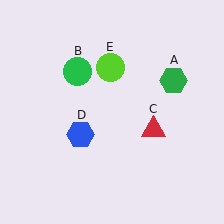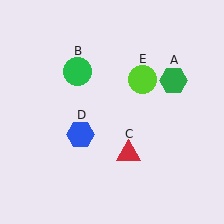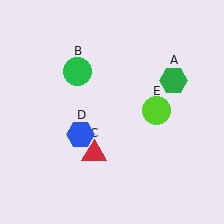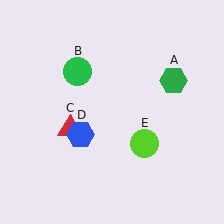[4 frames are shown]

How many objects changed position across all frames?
2 objects changed position: red triangle (object C), lime circle (object E).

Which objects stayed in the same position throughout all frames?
Green hexagon (object A) and green circle (object B) and blue hexagon (object D) remained stationary.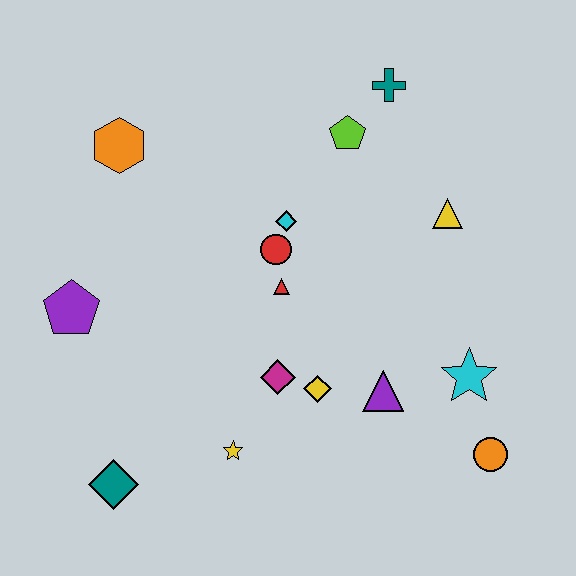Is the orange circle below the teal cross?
Yes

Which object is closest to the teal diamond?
The yellow star is closest to the teal diamond.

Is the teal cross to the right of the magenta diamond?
Yes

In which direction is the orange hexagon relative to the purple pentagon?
The orange hexagon is above the purple pentagon.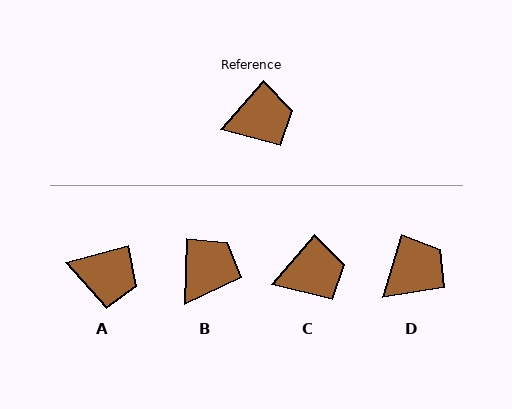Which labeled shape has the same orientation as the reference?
C.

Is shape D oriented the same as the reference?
No, it is off by about 24 degrees.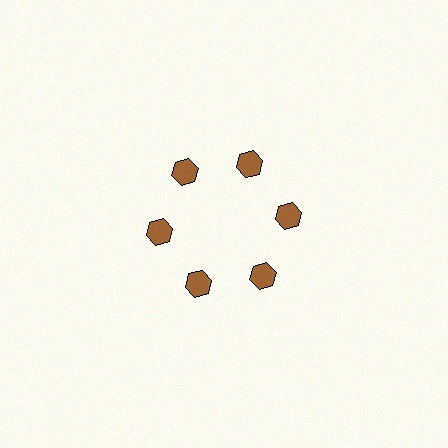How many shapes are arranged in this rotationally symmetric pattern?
There are 6 shapes, arranged in 6 groups of 1.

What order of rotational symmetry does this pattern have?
This pattern has 6-fold rotational symmetry.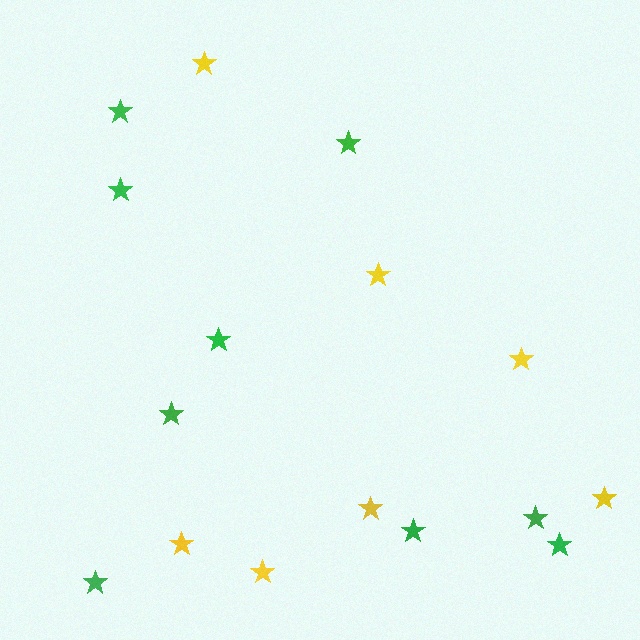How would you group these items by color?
There are 2 groups: one group of green stars (9) and one group of yellow stars (7).